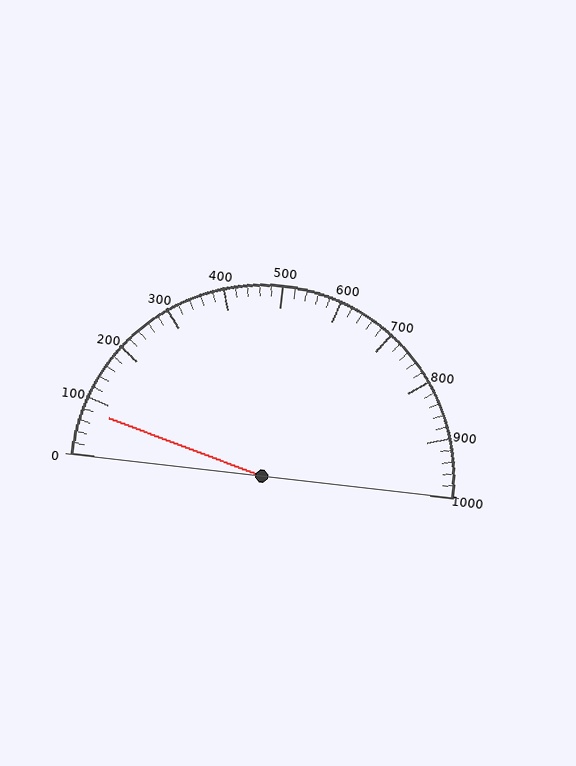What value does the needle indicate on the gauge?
The needle indicates approximately 80.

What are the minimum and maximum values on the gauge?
The gauge ranges from 0 to 1000.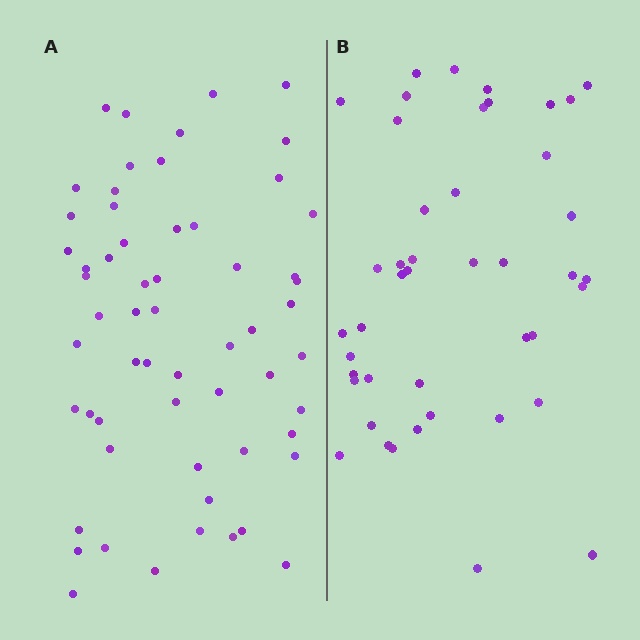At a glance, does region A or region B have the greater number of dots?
Region A (the left region) has more dots.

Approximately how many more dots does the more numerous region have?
Region A has approximately 15 more dots than region B.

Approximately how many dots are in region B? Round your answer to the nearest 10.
About 40 dots. (The exact count is 44, which rounds to 40.)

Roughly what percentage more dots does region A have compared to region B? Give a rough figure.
About 35% more.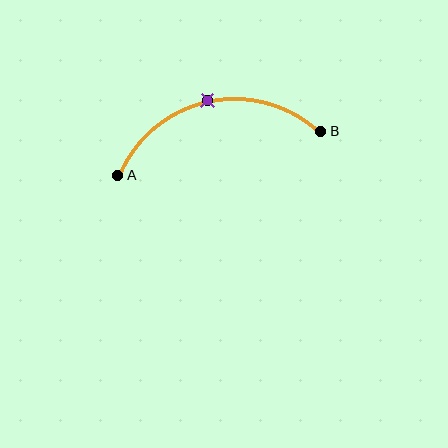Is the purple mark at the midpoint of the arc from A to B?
Yes. The purple mark lies on the arc at equal arc-length from both A and B — it is the arc midpoint.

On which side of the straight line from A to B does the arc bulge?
The arc bulges above the straight line connecting A and B.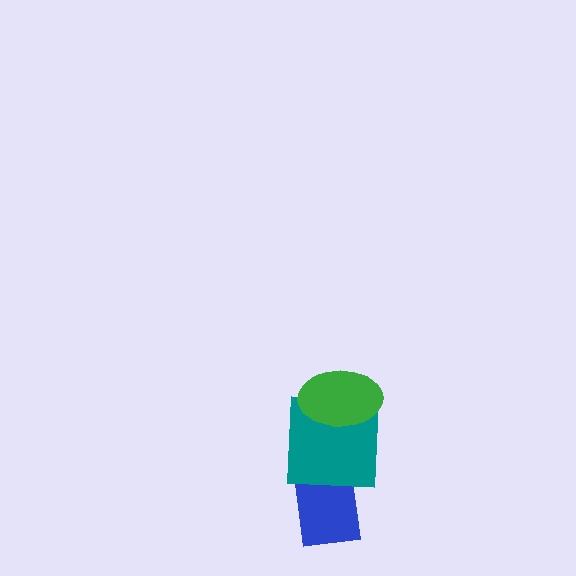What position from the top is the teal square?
The teal square is 2nd from the top.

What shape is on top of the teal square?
The green ellipse is on top of the teal square.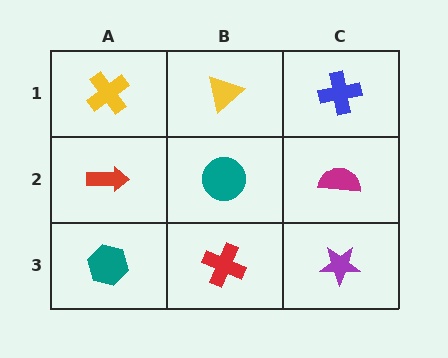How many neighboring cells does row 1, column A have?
2.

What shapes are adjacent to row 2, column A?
A yellow cross (row 1, column A), a teal hexagon (row 3, column A), a teal circle (row 2, column B).